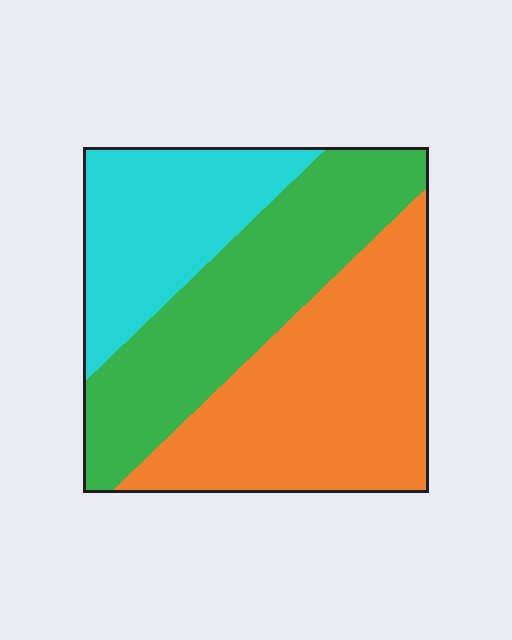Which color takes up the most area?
Orange, at roughly 40%.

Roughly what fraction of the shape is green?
Green covers around 35% of the shape.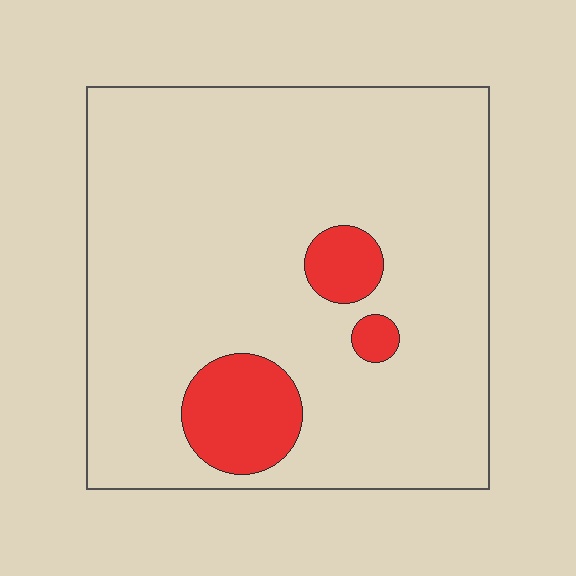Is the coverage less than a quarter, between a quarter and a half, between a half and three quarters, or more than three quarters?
Less than a quarter.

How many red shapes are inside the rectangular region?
3.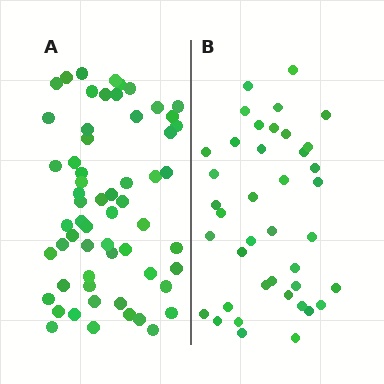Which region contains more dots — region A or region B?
Region A (the left region) has more dots.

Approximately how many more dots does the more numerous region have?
Region A has approximately 20 more dots than region B.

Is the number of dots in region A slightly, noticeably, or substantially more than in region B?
Region A has substantially more. The ratio is roughly 1.5 to 1.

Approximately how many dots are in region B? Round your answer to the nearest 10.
About 40 dots.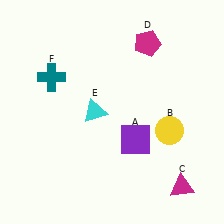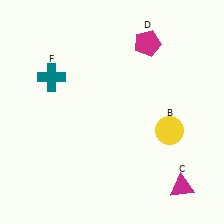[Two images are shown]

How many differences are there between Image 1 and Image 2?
There are 2 differences between the two images.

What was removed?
The purple square (A), the cyan triangle (E) were removed in Image 2.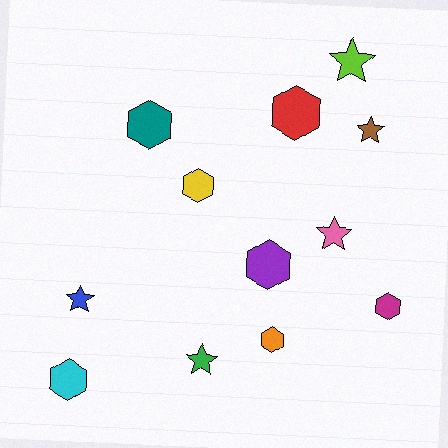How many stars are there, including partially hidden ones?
There are 5 stars.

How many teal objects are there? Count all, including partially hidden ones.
There is 1 teal object.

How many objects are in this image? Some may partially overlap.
There are 12 objects.